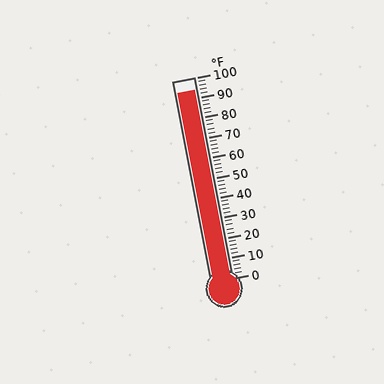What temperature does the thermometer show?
The thermometer shows approximately 94°F.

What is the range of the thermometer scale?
The thermometer scale ranges from 0°F to 100°F.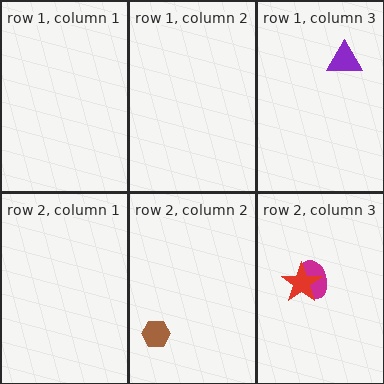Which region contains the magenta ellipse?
The row 2, column 3 region.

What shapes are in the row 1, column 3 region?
The purple triangle.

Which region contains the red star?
The row 2, column 3 region.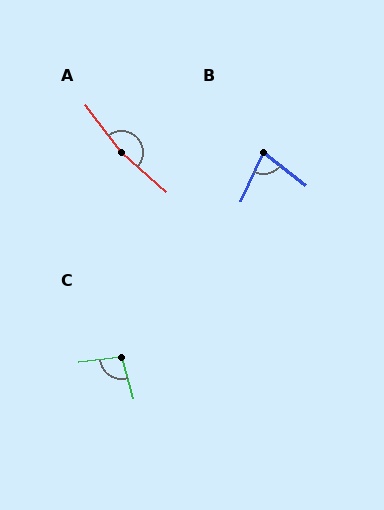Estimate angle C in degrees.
Approximately 99 degrees.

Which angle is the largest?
A, at approximately 168 degrees.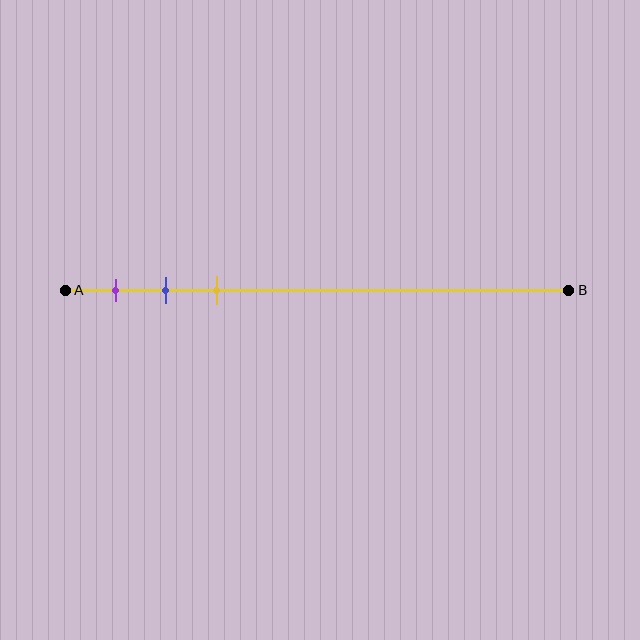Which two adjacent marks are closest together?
The blue and yellow marks are the closest adjacent pair.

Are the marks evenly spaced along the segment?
Yes, the marks are approximately evenly spaced.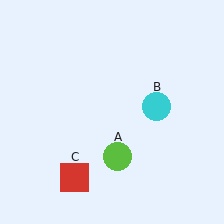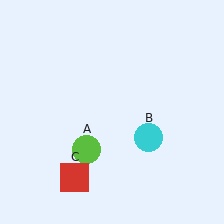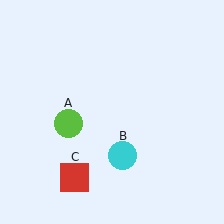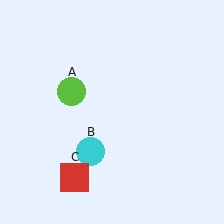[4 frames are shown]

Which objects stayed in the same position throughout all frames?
Red square (object C) remained stationary.